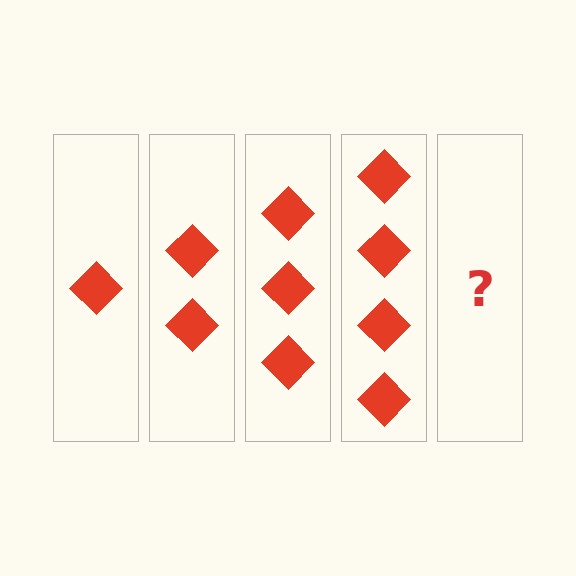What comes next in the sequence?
The next element should be 5 diamonds.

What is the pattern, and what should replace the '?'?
The pattern is that each step adds one more diamond. The '?' should be 5 diamonds.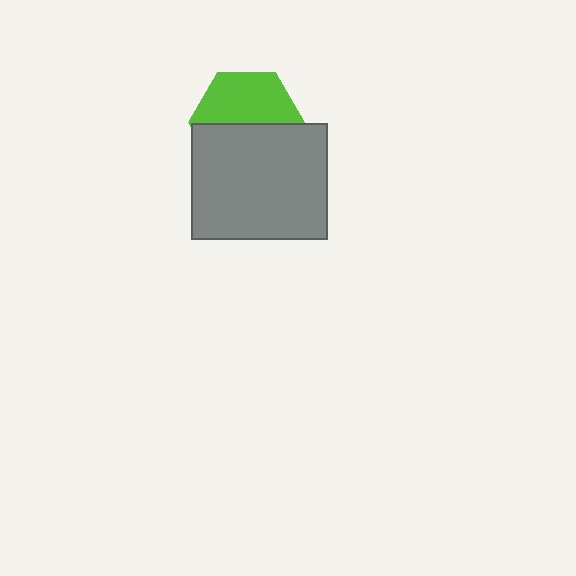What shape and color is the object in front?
The object in front is a gray rectangle.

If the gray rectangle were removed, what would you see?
You would see the complete lime hexagon.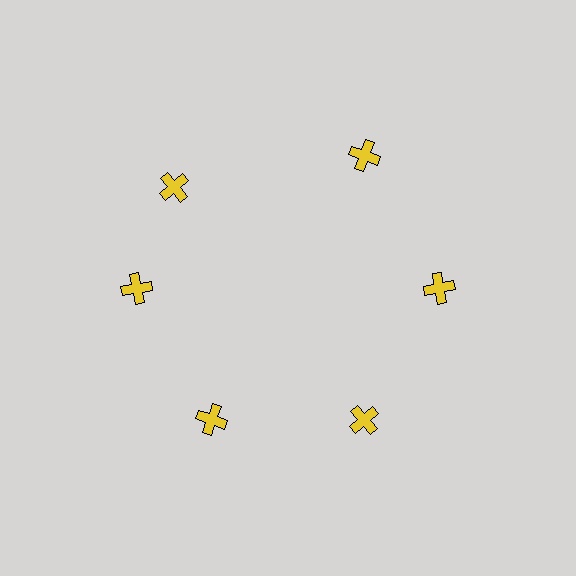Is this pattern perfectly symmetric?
No. The 6 yellow crosses are arranged in a ring, but one element near the 11 o'clock position is rotated out of alignment along the ring, breaking the 6-fold rotational symmetry.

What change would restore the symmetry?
The symmetry would be restored by rotating it back into even spacing with its neighbors so that all 6 crosses sit at equal angles and equal distance from the center.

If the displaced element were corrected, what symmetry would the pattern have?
It would have 6-fold rotational symmetry — the pattern would map onto itself every 60 degrees.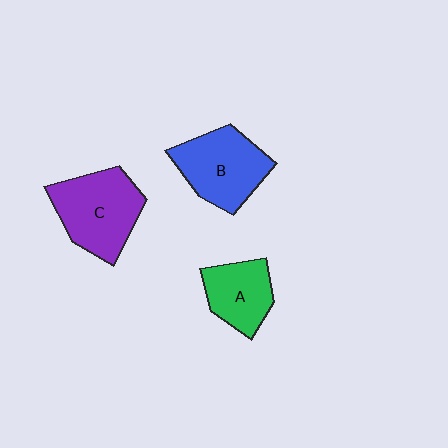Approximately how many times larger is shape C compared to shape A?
Approximately 1.5 times.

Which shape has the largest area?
Shape C (purple).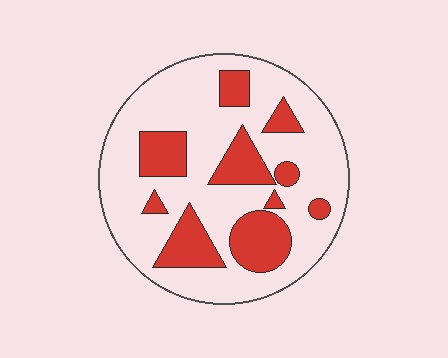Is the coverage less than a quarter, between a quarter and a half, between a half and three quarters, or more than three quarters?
Between a quarter and a half.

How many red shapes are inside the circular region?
10.